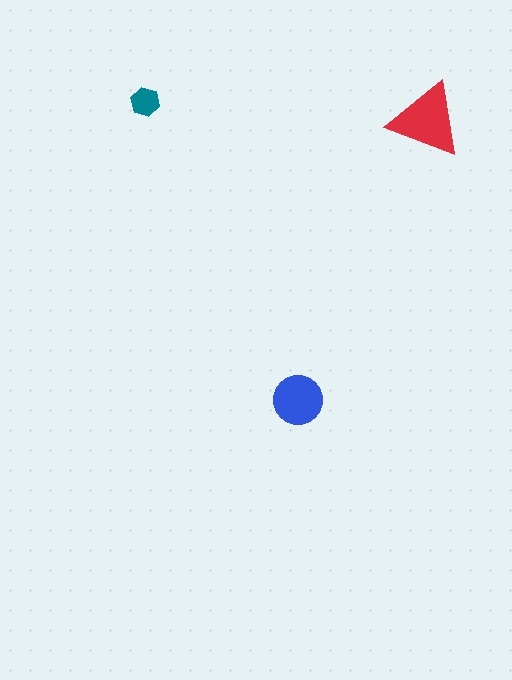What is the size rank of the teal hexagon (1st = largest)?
3rd.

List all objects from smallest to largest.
The teal hexagon, the blue circle, the red triangle.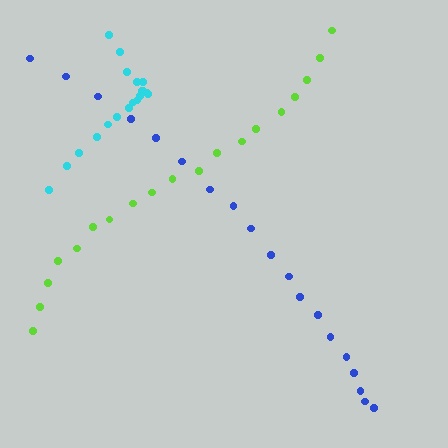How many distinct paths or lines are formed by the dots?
There are 3 distinct paths.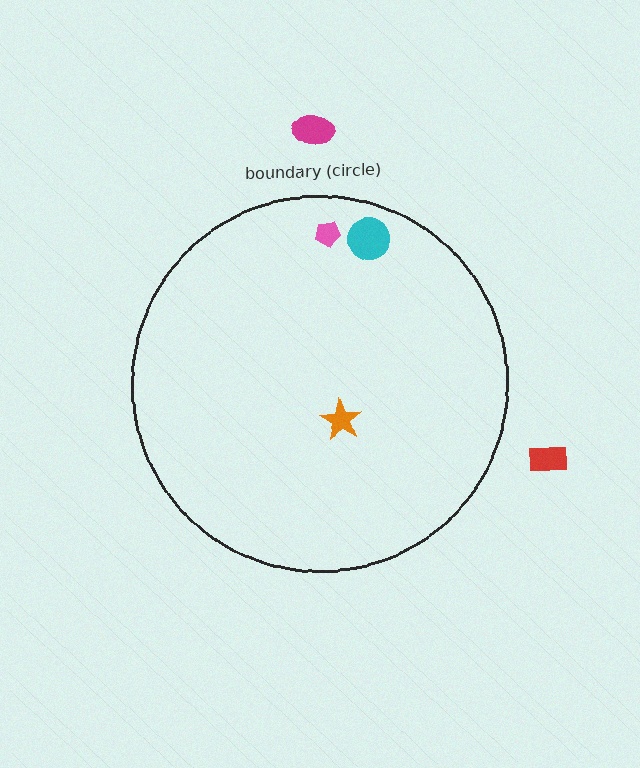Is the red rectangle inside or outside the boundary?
Outside.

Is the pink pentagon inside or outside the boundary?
Inside.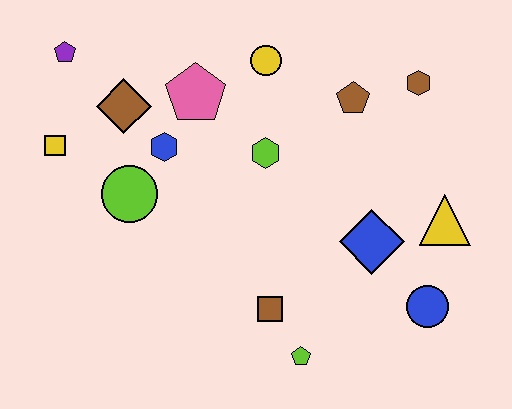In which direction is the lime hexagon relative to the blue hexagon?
The lime hexagon is to the right of the blue hexagon.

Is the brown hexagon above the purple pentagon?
No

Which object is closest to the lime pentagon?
The brown square is closest to the lime pentagon.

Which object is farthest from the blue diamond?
The purple pentagon is farthest from the blue diamond.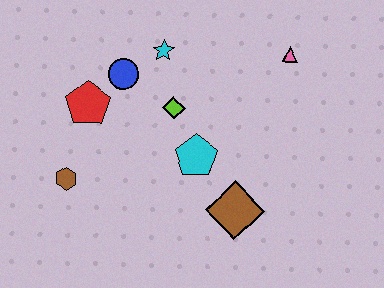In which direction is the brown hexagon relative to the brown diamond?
The brown hexagon is to the left of the brown diamond.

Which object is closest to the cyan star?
The blue circle is closest to the cyan star.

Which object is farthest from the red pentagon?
The pink triangle is farthest from the red pentagon.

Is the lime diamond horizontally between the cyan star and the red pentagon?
No